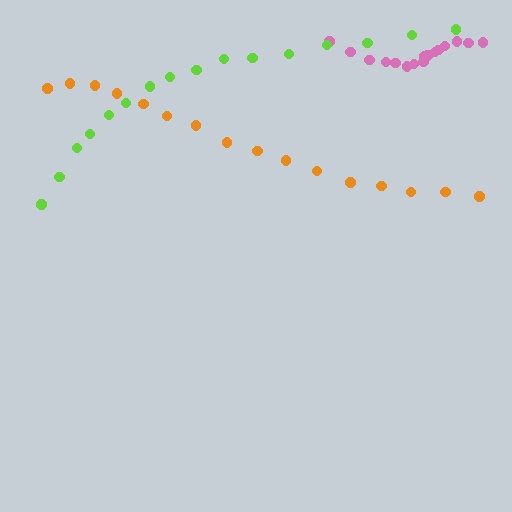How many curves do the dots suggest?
There are 3 distinct paths.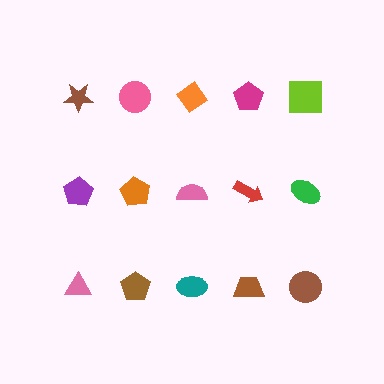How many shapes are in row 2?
5 shapes.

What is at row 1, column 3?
An orange diamond.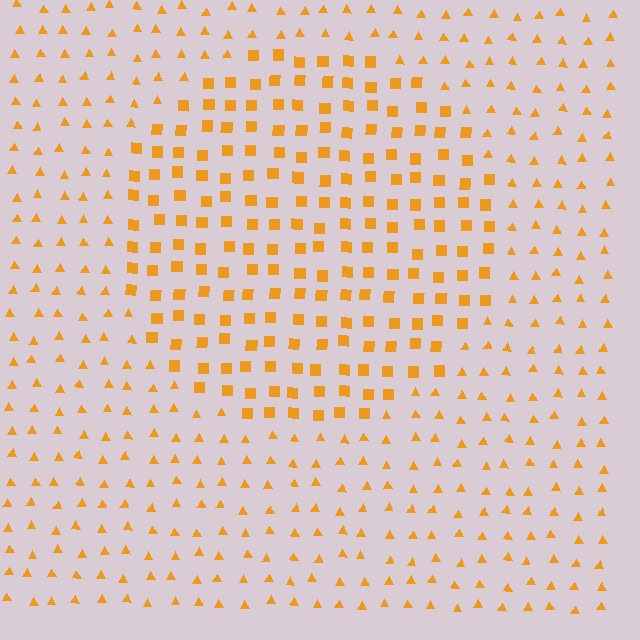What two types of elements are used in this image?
The image uses squares inside the circle region and triangles outside it.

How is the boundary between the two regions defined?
The boundary is defined by a change in element shape: squares inside vs. triangles outside. All elements share the same color and spacing.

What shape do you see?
I see a circle.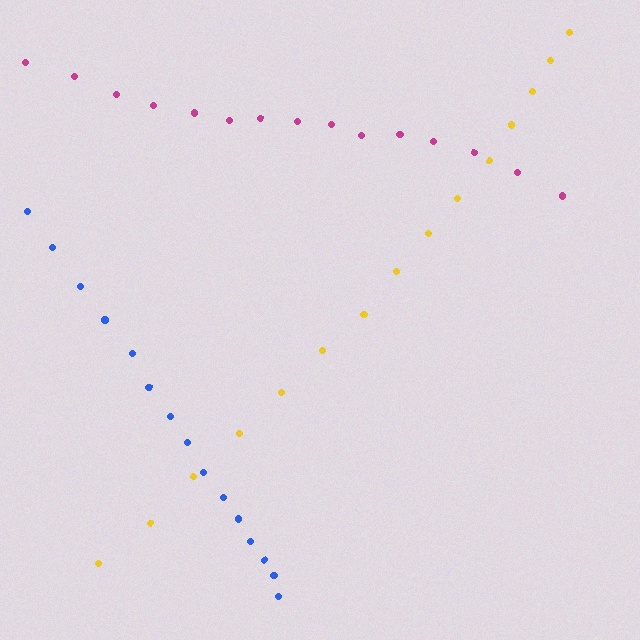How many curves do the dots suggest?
There are 3 distinct paths.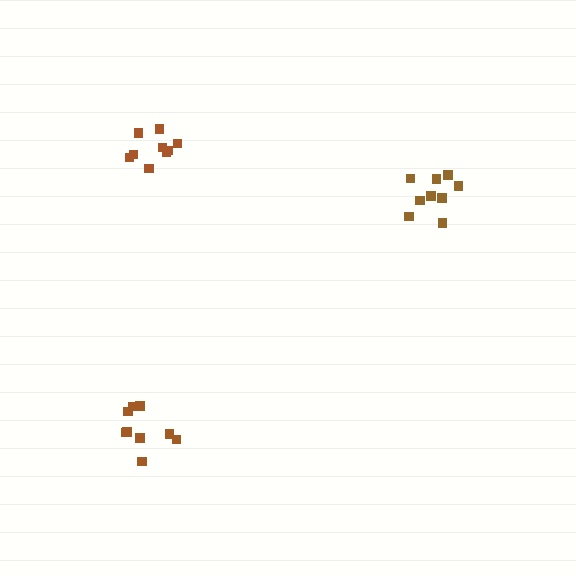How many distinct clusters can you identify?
There are 3 distinct clusters.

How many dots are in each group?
Group 1: 9 dots, Group 2: 9 dots, Group 3: 9 dots (27 total).